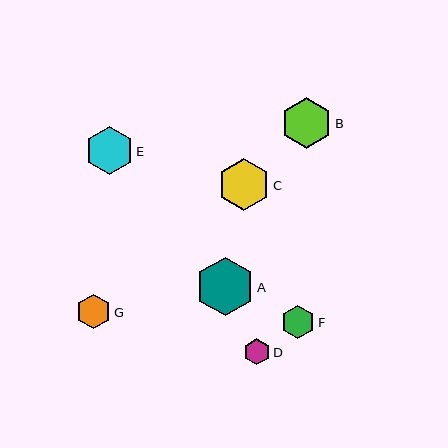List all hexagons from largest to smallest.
From largest to smallest: A, C, B, E, G, F, D.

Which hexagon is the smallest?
Hexagon D is the smallest with a size of approximately 26 pixels.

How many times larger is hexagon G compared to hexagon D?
Hexagon G is approximately 1.3 times the size of hexagon D.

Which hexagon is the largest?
Hexagon A is the largest with a size of approximately 58 pixels.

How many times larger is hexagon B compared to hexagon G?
Hexagon B is approximately 1.5 times the size of hexagon G.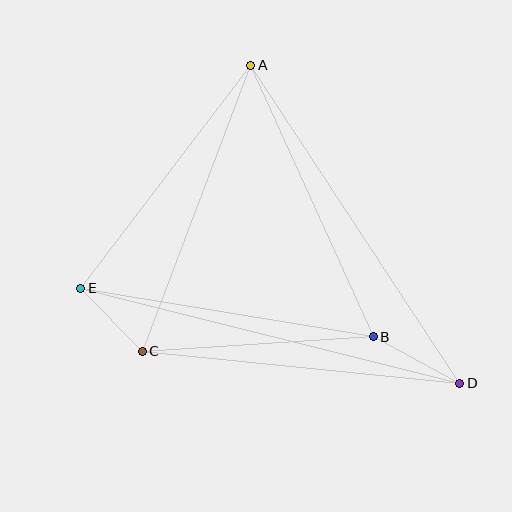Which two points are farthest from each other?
Points D and E are farthest from each other.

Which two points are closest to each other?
Points C and E are closest to each other.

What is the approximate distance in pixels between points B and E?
The distance between B and E is approximately 297 pixels.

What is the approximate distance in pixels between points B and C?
The distance between B and C is approximately 232 pixels.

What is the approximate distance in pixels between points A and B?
The distance between A and B is approximately 298 pixels.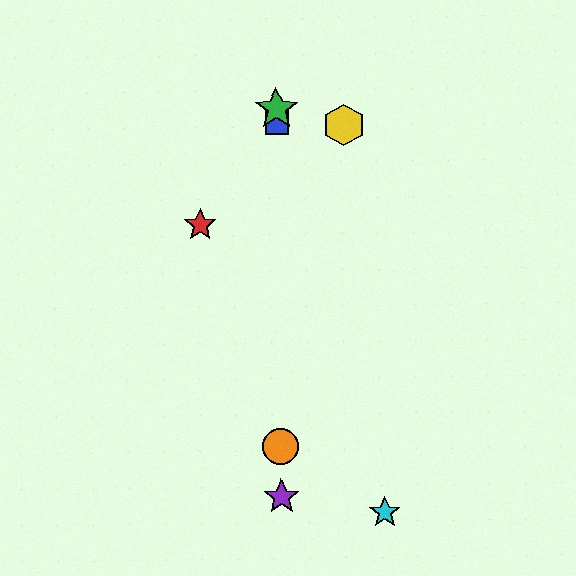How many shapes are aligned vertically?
4 shapes (the blue square, the green star, the purple star, the orange circle) are aligned vertically.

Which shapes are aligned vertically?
The blue square, the green star, the purple star, the orange circle are aligned vertically.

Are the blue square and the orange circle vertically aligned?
Yes, both are at x≈277.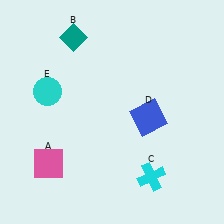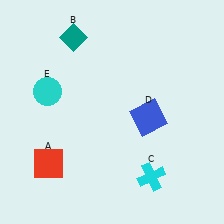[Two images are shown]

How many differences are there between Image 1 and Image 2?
There is 1 difference between the two images.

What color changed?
The square (A) changed from pink in Image 1 to red in Image 2.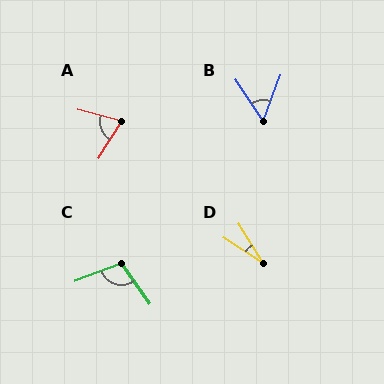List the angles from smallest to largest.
D (25°), B (54°), A (73°), C (104°).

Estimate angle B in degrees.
Approximately 54 degrees.